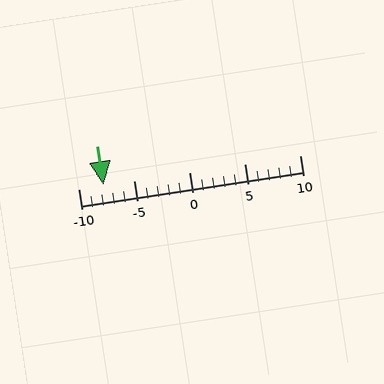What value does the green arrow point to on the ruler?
The green arrow points to approximately -8.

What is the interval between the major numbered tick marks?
The major tick marks are spaced 5 units apart.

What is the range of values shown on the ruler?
The ruler shows values from -10 to 10.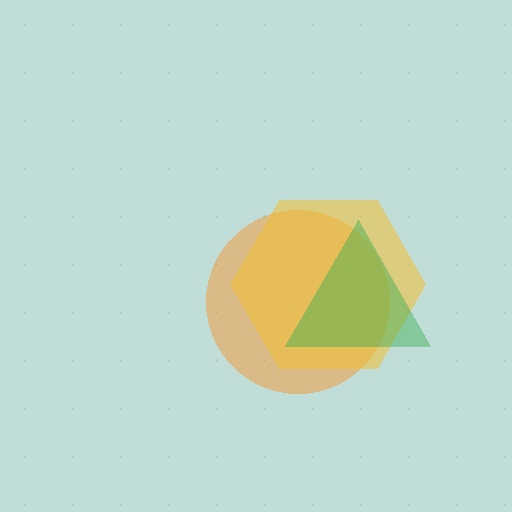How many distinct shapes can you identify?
There are 3 distinct shapes: an orange circle, a yellow hexagon, a green triangle.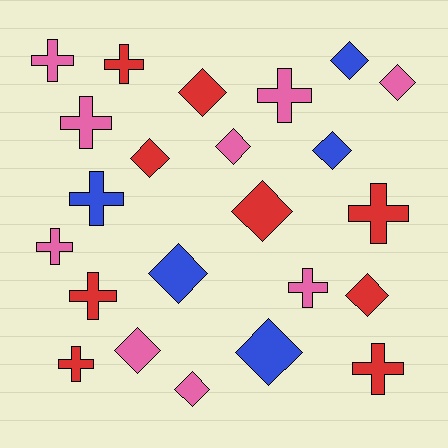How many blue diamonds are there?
There are 4 blue diamonds.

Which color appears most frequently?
Pink, with 9 objects.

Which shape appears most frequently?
Diamond, with 12 objects.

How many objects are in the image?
There are 23 objects.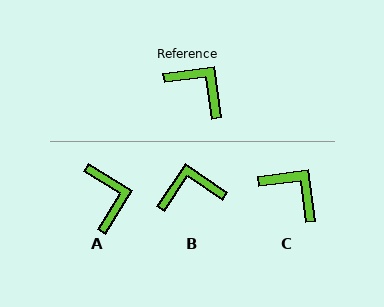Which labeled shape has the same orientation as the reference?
C.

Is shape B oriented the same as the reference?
No, it is off by about 48 degrees.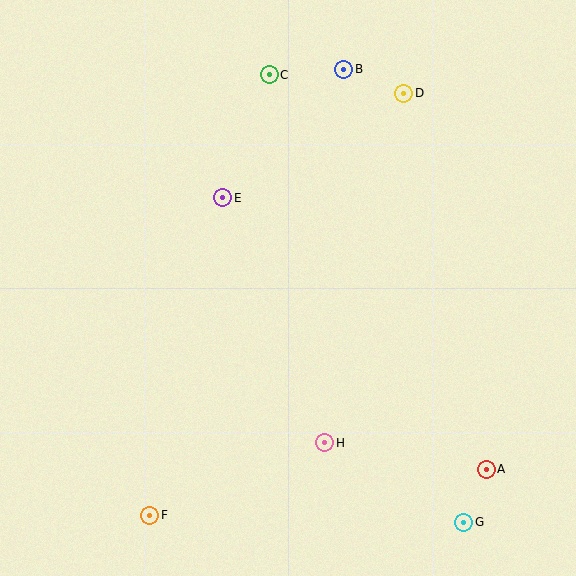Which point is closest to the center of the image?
Point E at (223, 198) is closest to the center.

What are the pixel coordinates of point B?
Point B is at (344, 69).